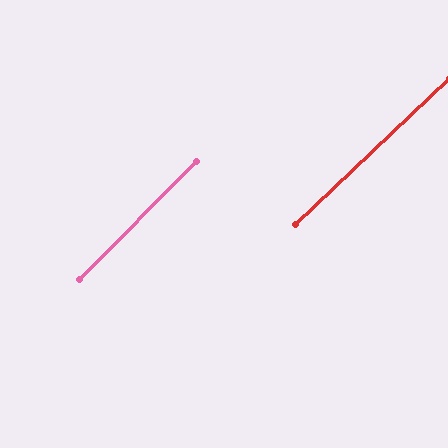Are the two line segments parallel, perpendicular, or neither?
Parallel — their directions differ by only 1.8°.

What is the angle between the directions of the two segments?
Approximately 2 degrees.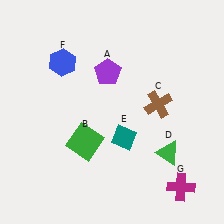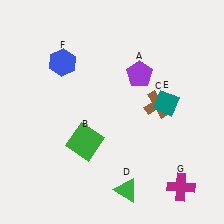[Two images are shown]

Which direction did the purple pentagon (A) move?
The purple pentagon (A) moved right.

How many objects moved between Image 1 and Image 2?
3 objects moved between the two images.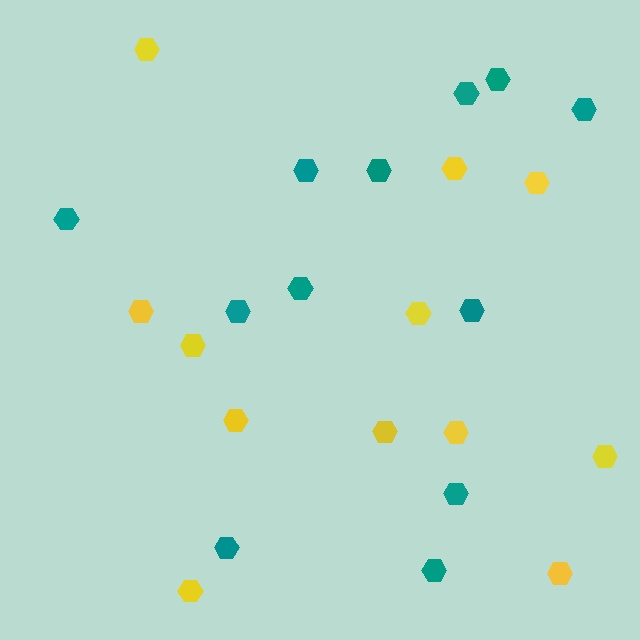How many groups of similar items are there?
There are 2 groups: one group of yellow hexagons (12) and one group of teal hexagons (12).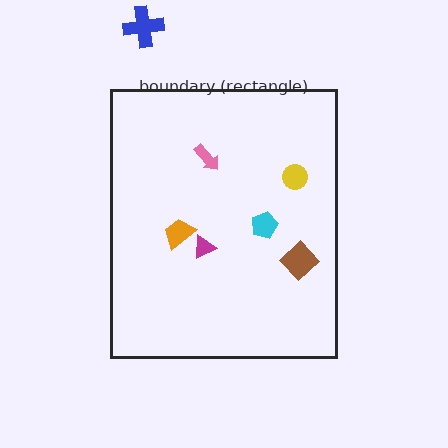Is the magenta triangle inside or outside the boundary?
Inside.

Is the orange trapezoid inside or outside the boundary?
Inside.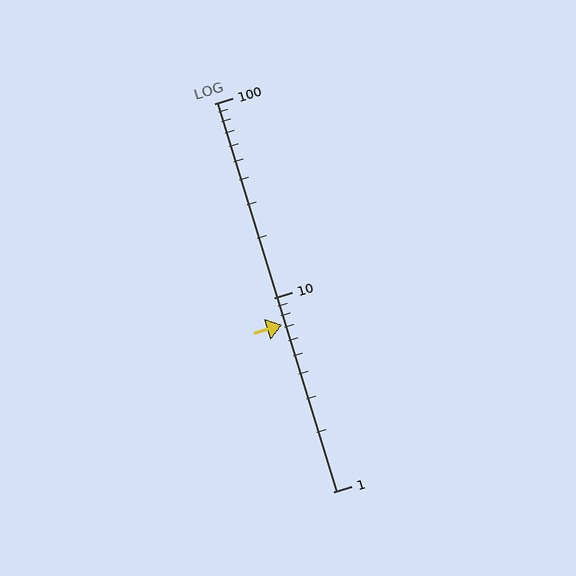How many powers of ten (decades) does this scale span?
The scale spans 2 decades, from 1 to 100.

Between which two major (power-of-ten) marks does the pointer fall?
The pointer is between 1 and 10.